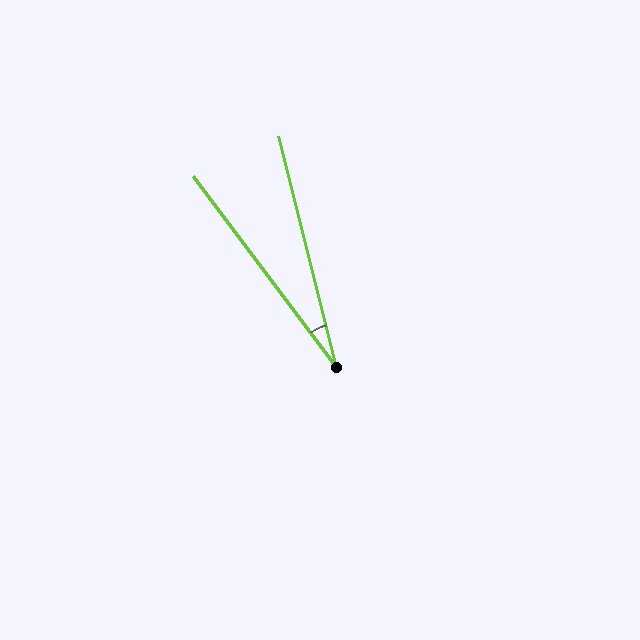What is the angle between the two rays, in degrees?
Approximately 23 degrees.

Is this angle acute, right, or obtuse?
It is acute.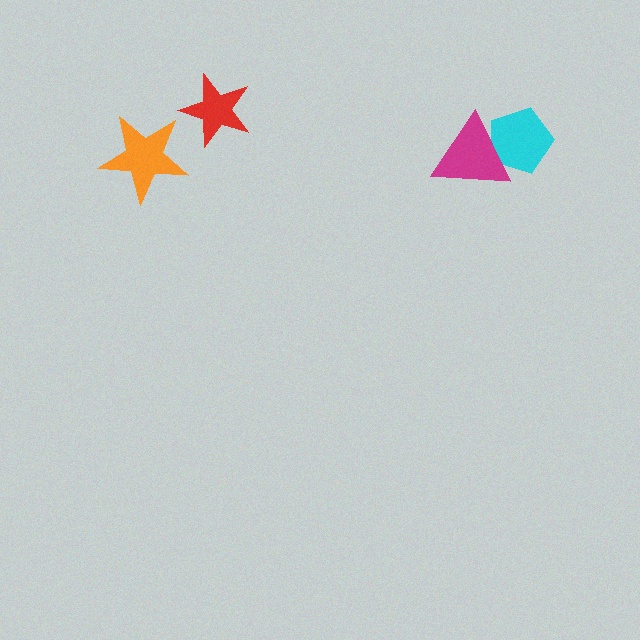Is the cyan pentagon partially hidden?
Yes, it is partially covered by another shape.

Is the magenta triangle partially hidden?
No, no other shape covers it.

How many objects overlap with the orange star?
0 objects overlap with the orange star.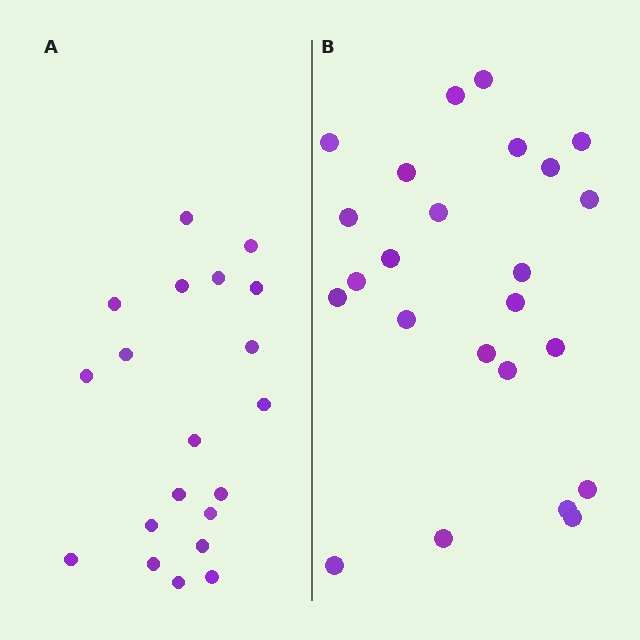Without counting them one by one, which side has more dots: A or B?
Region B (the right region) has more dots.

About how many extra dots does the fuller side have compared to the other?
Region B has about 4 more dots than region A.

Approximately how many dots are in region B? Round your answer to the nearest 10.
About 20 dots. (The exact count is 24, which rounds to 20.)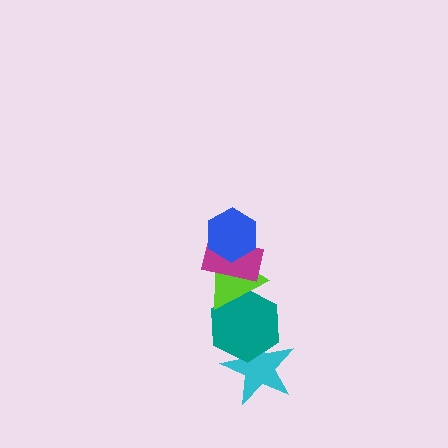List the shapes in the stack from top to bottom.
From top to bottom: the blue hexagon, the magenta rectangle, the lime triangle, the teal hexagon, the cyan star.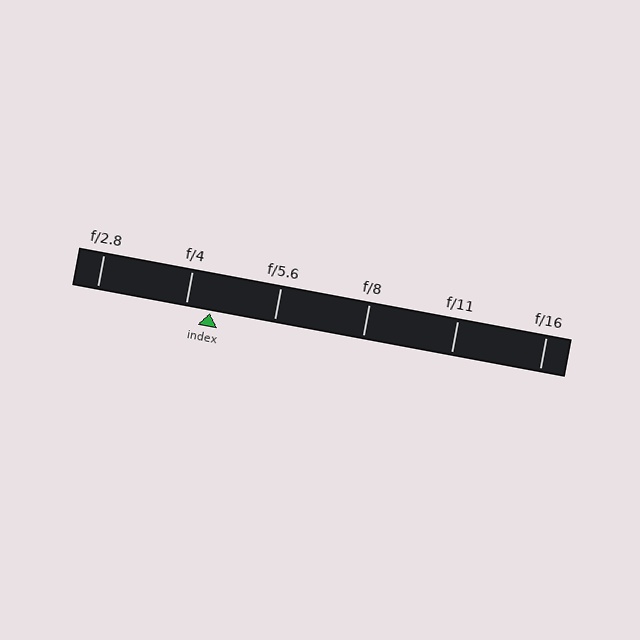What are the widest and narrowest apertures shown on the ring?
The widest aperture shown is f/2.8 and the narrowest is f/16.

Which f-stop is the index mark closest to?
The index mark is closest to f/4.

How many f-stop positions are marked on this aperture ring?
There are 6 f-stop positions marked.